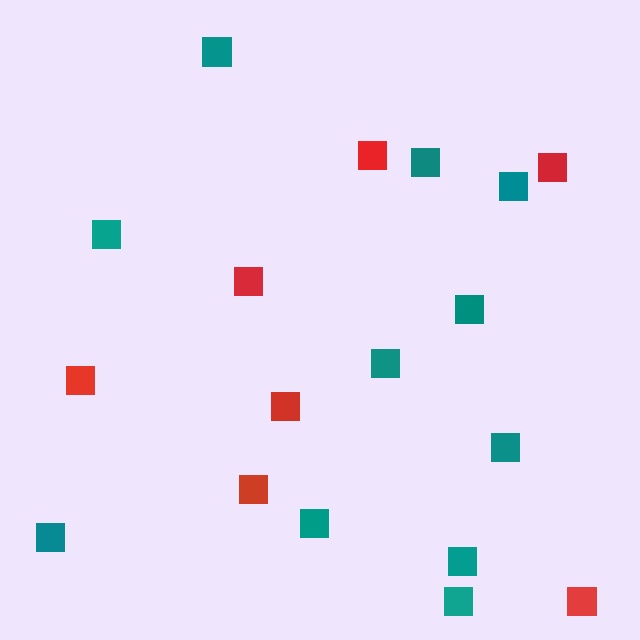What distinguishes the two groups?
There are 2 groups: one group of teal squares (11) and one group of red squares (7).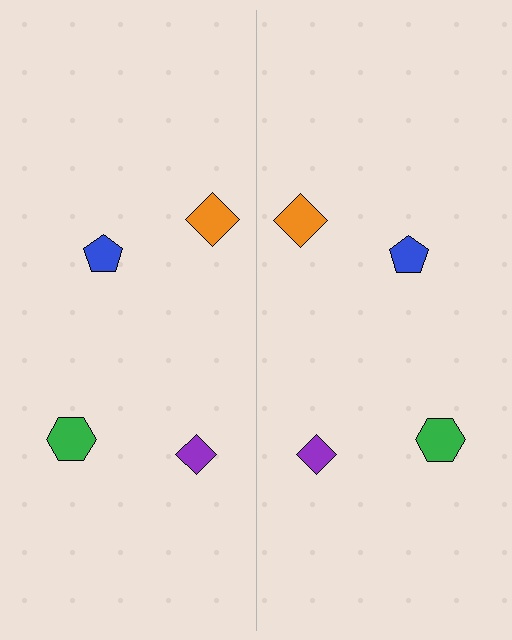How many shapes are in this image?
There are 8 shapes in this image.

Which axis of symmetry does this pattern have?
The pattern has a vertical axis of symmetry running through the center of the image.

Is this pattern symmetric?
Yes, this pattern has bilateral (reflection) symmetry.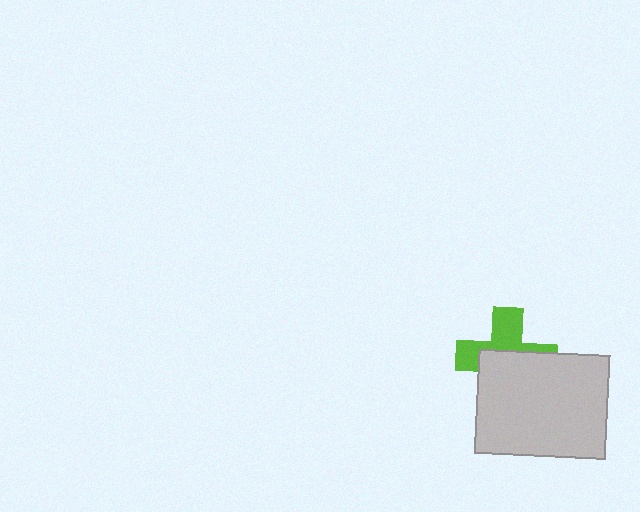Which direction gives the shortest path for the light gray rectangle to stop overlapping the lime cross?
Moving down gives the shortest separation.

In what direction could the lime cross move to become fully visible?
The lime cross could move up. That would shift it out from behind the light gray rectangle entirely.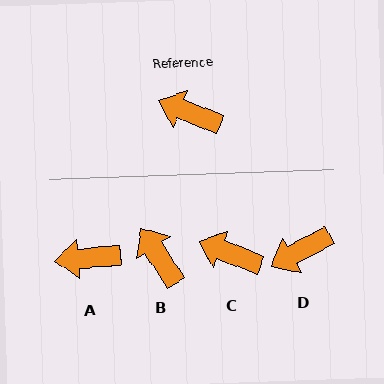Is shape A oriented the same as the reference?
No, it is off by about 26 degrees.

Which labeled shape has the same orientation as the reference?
C.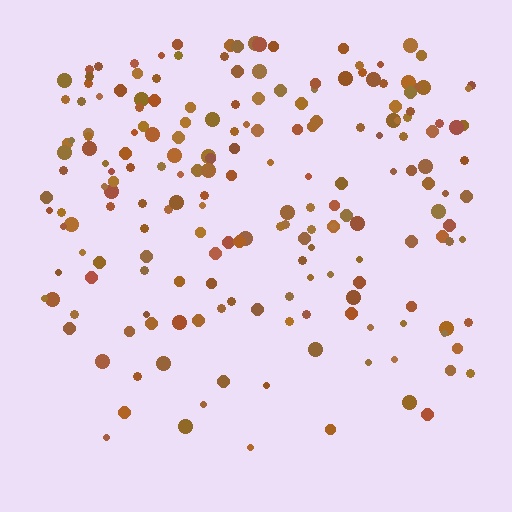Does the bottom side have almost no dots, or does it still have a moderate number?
Still a moderate number, just noticeably fewer than the top.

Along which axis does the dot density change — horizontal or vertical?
Vertical.